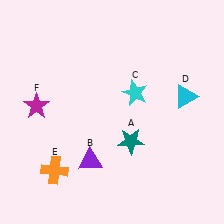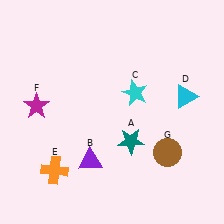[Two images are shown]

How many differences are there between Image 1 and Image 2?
There is 1 difference between the two images.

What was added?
A brown circle (G) was added in Image 2.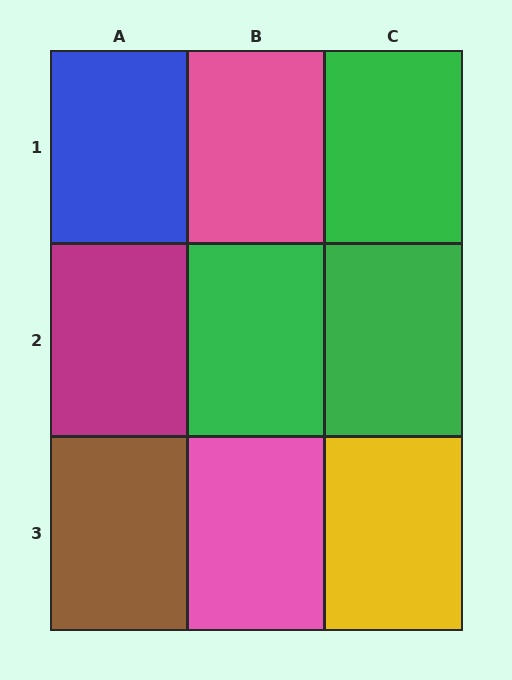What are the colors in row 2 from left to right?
Magenta, green, green.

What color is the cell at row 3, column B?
Pink.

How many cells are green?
3 cells are green.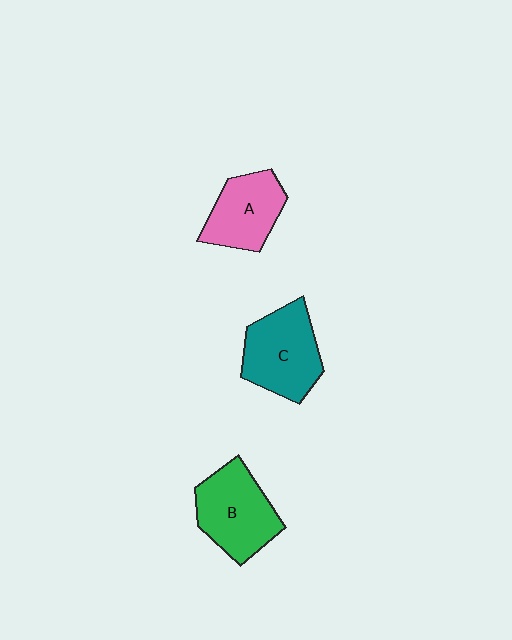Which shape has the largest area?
Shape C (teal).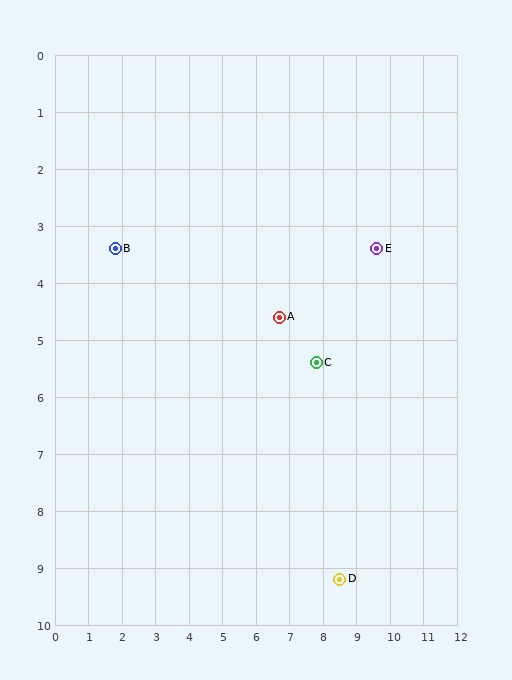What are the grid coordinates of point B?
Point B is at approximately (1.8, 3.4).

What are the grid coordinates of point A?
Point A is at approximately (6.7, 4.6).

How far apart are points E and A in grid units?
Points E and A are about 3.1 grid units apart.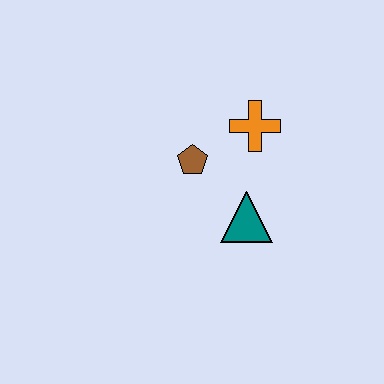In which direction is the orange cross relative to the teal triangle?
The orange cross is above the teal triangle.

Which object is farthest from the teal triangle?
The orange cross is farthest from the teal triangle.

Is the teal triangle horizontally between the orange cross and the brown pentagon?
Yes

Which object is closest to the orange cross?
The brown pentagon is closest to the orange cross.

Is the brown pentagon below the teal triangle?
No